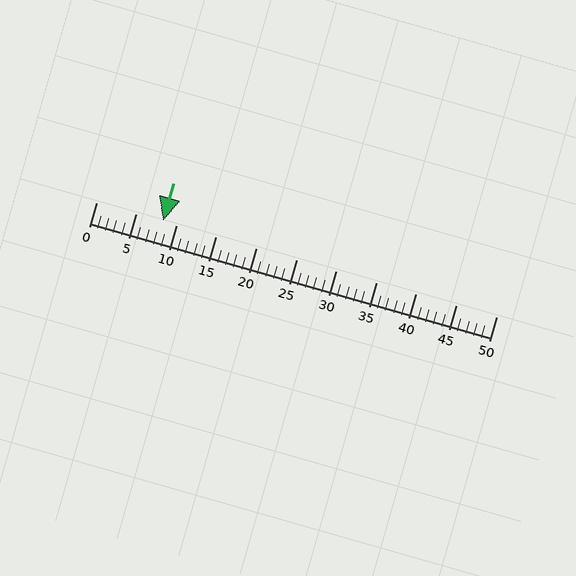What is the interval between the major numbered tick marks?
The major tick marks are spaced 5 units apart.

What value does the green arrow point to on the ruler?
The green arrow points to approximately 8.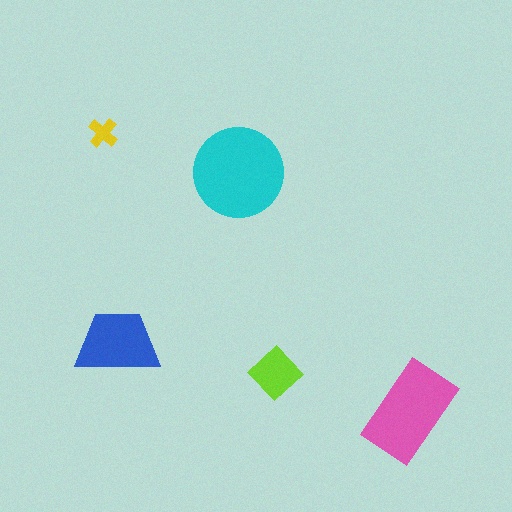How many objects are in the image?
There are 5 objects in the image.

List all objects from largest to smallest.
The cyan circle, the pink rectangle, the blue trapezoid, the lime diamond, the yellow cross.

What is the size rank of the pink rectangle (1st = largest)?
2nd.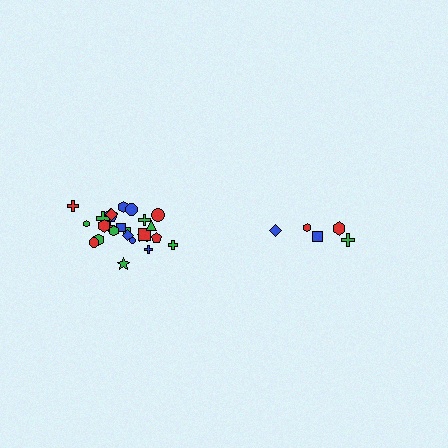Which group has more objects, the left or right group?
The left group.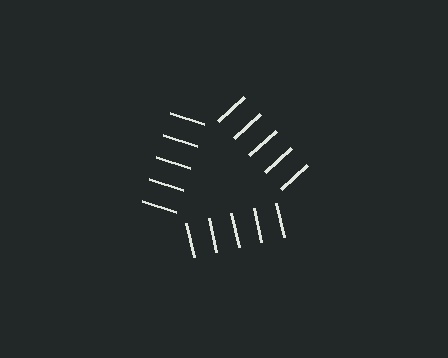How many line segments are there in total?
15 — 5 along each of the 3 edges.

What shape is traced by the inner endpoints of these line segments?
An illusory triangle — the line segments terminate on its edges but no continuous stroke is drawn.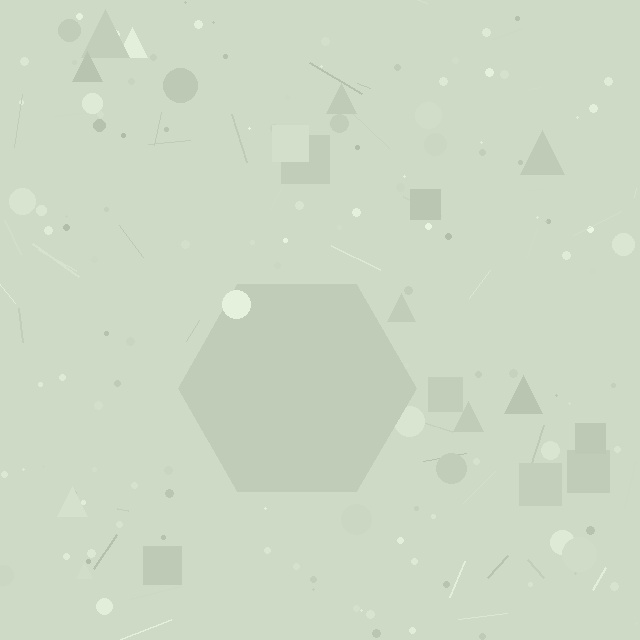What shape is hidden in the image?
A hexagon is hidden in the image.